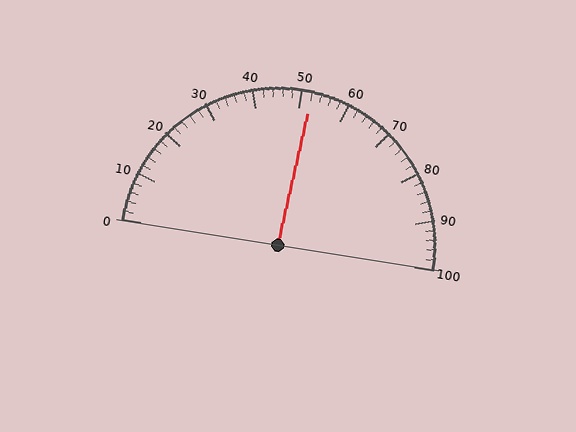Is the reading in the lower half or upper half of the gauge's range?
The reading is in the upper half of the range (0 to 100).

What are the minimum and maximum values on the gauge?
The gauge ranges from 0 to 100.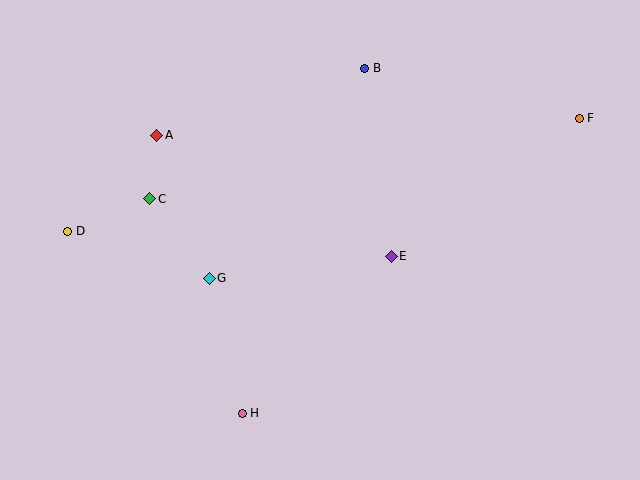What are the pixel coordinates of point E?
Point E is at (391, 256).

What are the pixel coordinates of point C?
Point C is at (150, 199).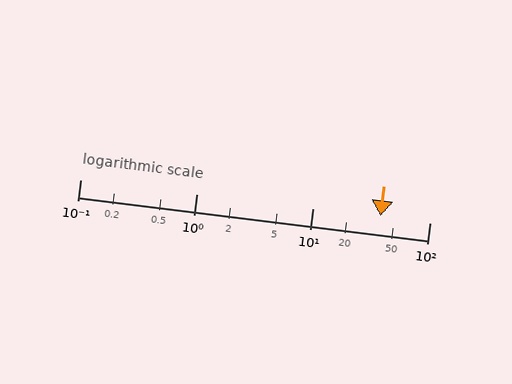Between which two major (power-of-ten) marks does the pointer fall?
The pointer is between 10 and 100.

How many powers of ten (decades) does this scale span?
The scale spans 3 decades, from 0.1 to 100.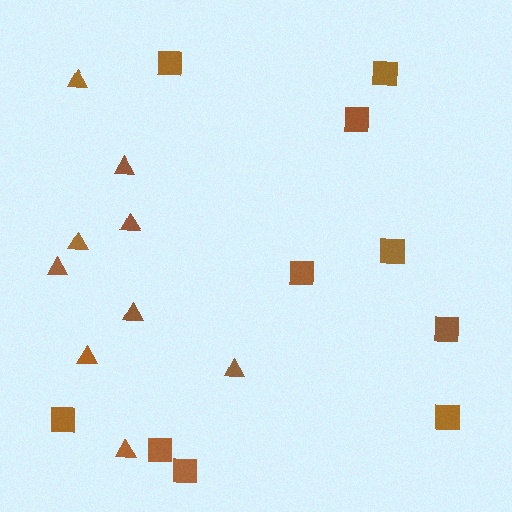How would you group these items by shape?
There are 2 groups: one group of squares (10) and one group of triangles (9).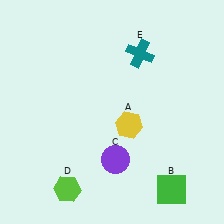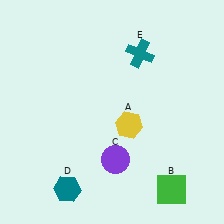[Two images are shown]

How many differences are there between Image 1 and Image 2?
There is 1 difference between the two images.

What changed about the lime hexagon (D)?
In Image 1, D is lime. In Image 2, it changed to teal.